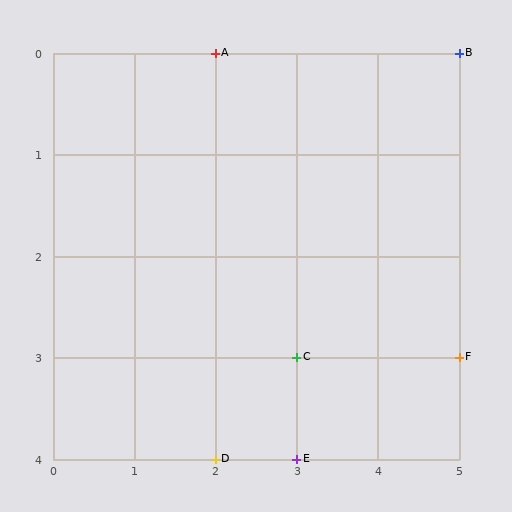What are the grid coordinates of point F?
Point F is at grid coordinates (5, 3).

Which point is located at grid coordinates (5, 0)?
Point B is at (5, 0).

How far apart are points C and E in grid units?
Points C and E are 1 row apart.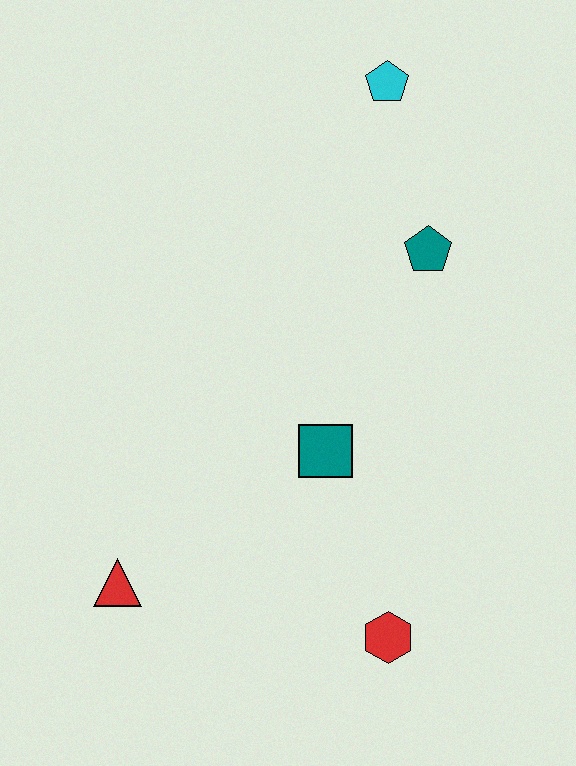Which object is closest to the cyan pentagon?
The teal pentagon is closest to the cyan pentagon.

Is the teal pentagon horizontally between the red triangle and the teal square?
No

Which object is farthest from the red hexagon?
The cyan pentagon is farthest from the red hexagon.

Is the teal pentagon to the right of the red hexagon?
Yes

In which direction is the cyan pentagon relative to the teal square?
The cyan pentagon is above the teal square.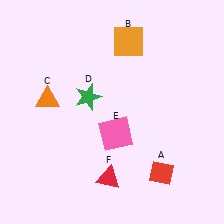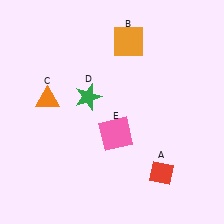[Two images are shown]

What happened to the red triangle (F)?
The red triangle (F) was removed in Image 2. It was in the bottom-left area of Image 1.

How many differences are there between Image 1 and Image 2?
There is 1 difference between the two images.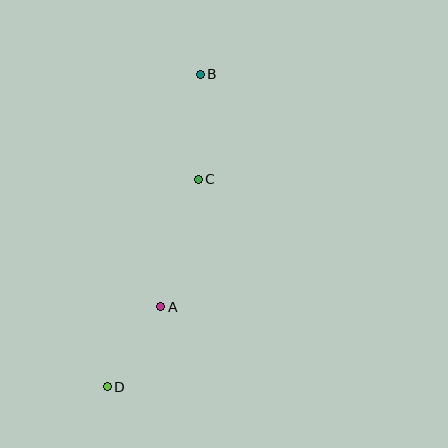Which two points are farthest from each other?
Points B and D are farthest from each other.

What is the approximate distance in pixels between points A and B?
The distance between A and B is approximately 236 pixels.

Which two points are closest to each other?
Points A and D are closest to each other.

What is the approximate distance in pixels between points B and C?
The distance between B and C is approximately 105 pixels.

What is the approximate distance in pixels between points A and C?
The distance between A and C is approximately 133 pixels.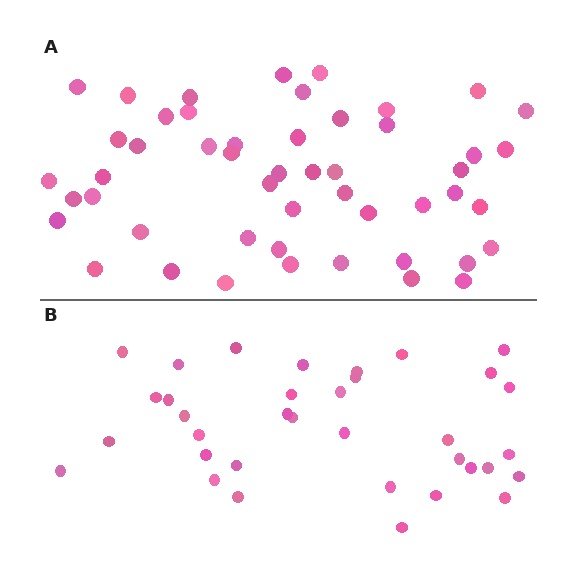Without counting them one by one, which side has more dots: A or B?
Region A (the top region) has more dots.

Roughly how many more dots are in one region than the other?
Region A has approximately 15 more dots than region B.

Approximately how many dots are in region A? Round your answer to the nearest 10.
About 50 dots.